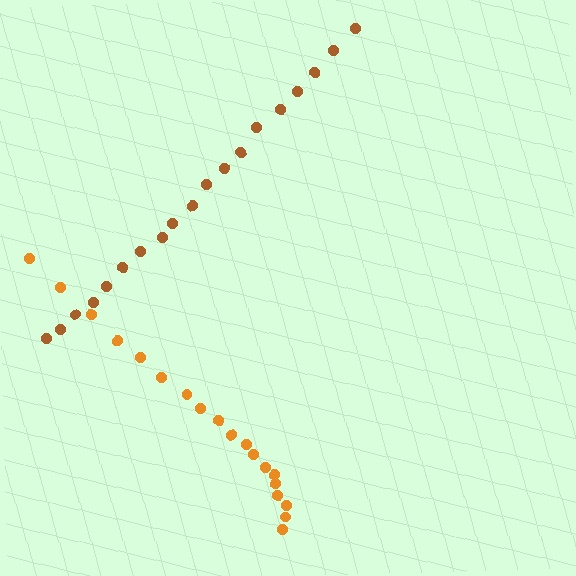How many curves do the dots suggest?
There are 2 distinct paths.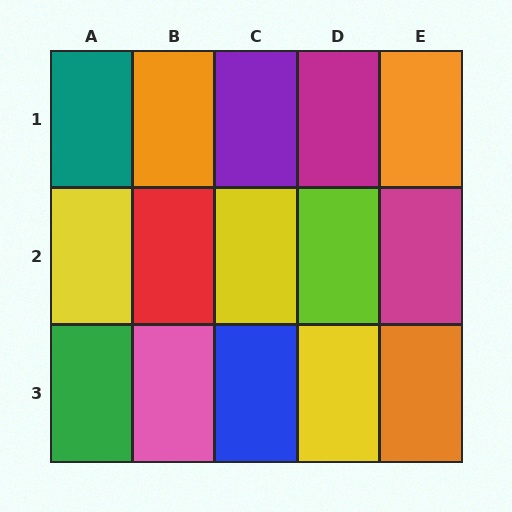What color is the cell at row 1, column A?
Teal.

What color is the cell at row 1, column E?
Orange.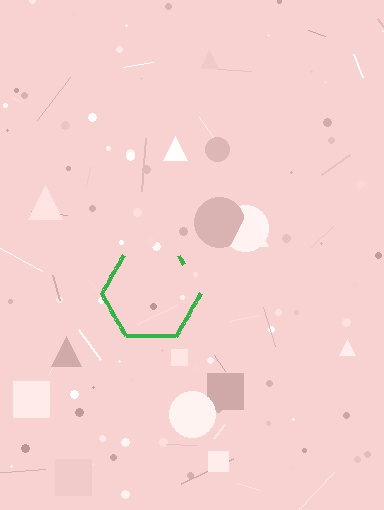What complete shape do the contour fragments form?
The contour fragments form a hexagon.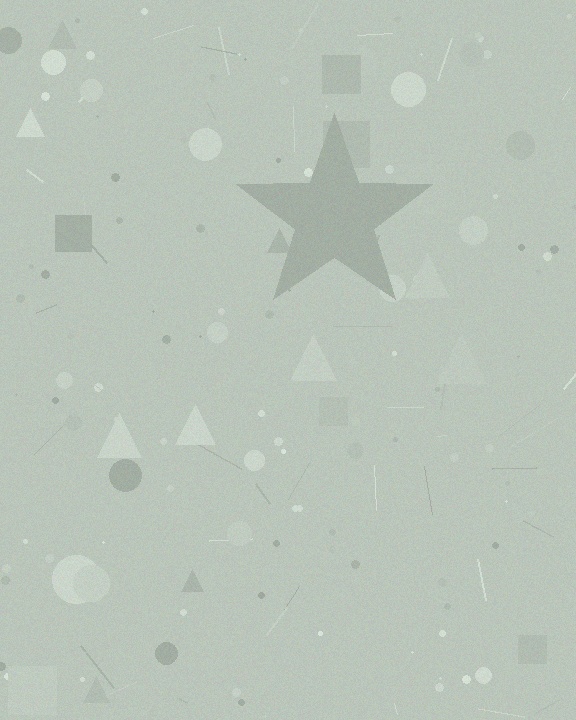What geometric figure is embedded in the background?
A star is embedded in the background.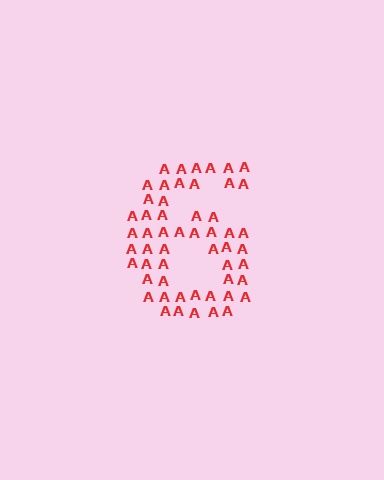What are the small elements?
The small elements are letter A's.